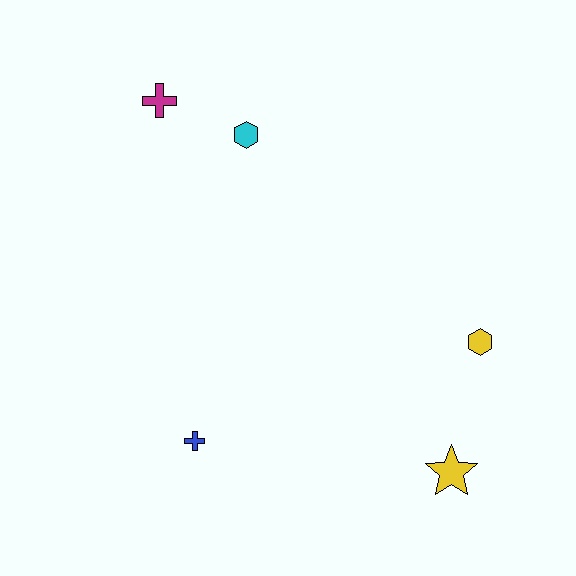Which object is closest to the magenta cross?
The cyan hexagon is closest to the magenta cross.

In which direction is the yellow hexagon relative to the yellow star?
The yellow hexagon is above the yellow star.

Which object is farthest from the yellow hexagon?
The magenta cross is farthest from the yellow hexagon.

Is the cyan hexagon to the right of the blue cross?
Yes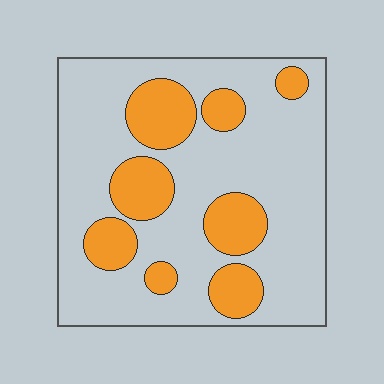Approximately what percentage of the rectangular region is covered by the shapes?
Approximately 25%.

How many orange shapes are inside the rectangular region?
8.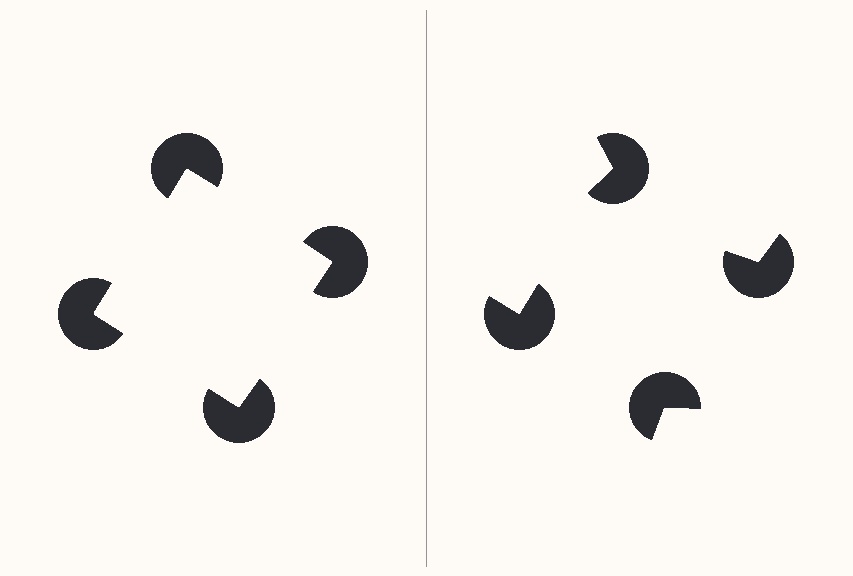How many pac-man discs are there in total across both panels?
8 — 4 on each side.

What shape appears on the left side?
An illusory square.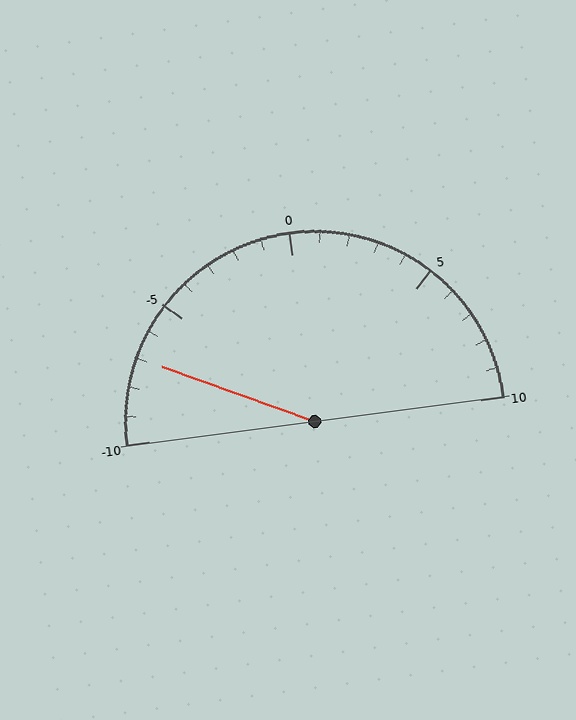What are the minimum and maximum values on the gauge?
The gauge ranges from -10 to 10.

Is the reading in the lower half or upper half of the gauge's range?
The reading is in the lower half of the range (-10 to 10).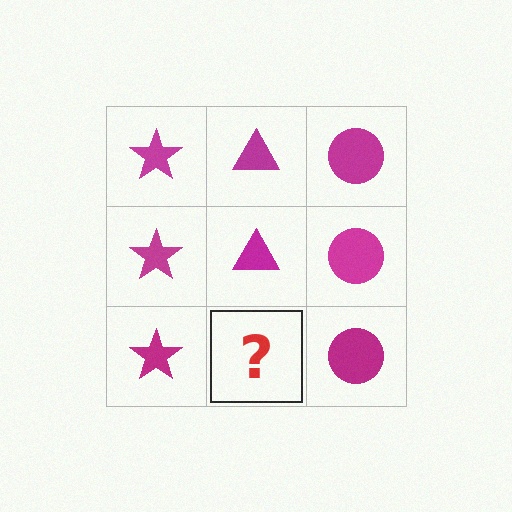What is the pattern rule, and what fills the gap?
The rule is that each column has a consistent shape. The gap should be filled with a magenta triangle.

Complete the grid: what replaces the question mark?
The question mark should be replaced with a magenta triangle.